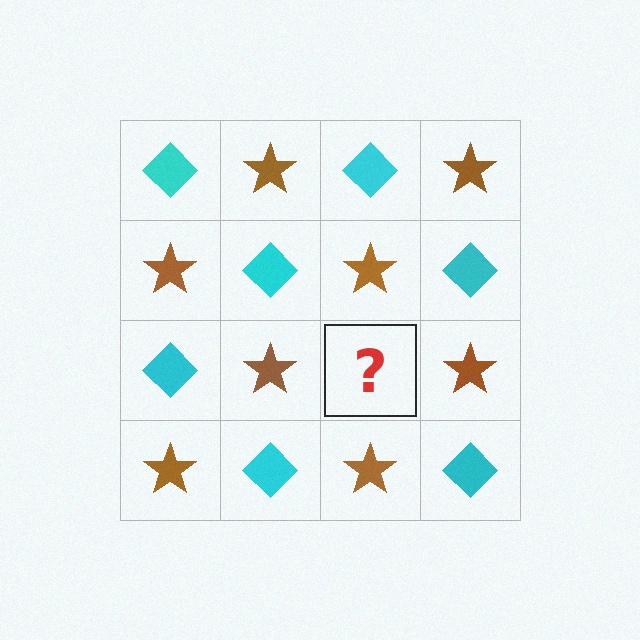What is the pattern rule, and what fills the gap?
The rule is that it alternates cyan diamond and brown star in a checkerboard pattern. The gap should be filled with a cyan diamond.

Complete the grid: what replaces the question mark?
The question mark should be replaced with a cyan diamond.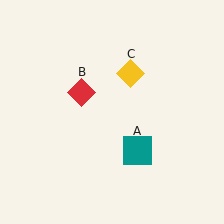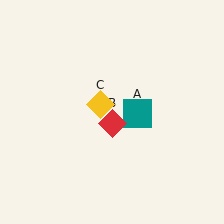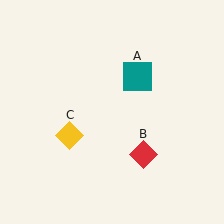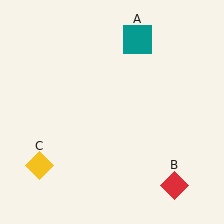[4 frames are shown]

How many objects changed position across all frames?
3 objects changed position: teal square (object A), red diamond (object B), yellow diamond (object C).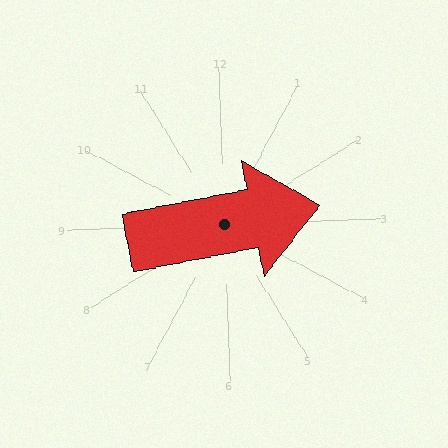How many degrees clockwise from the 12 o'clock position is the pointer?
Approximately 81 degrees.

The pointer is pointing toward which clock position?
Roughly 3 o'clock.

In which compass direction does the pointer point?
East.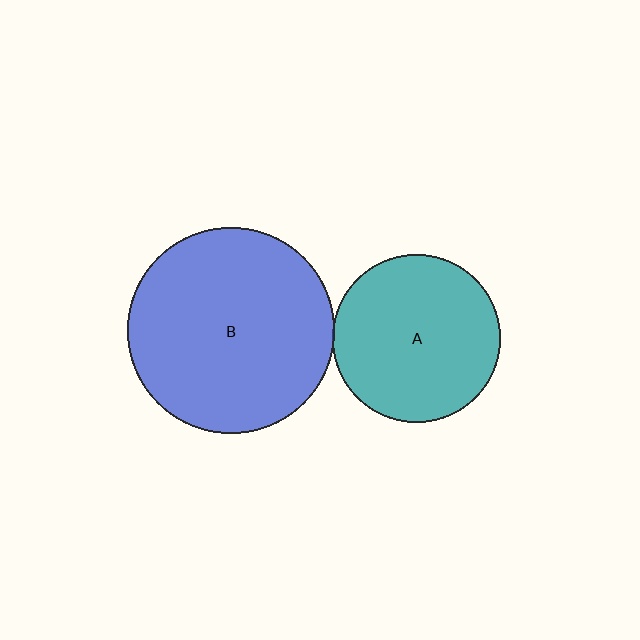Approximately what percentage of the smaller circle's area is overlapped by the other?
Approximately 5%.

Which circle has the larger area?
Circle B (blue).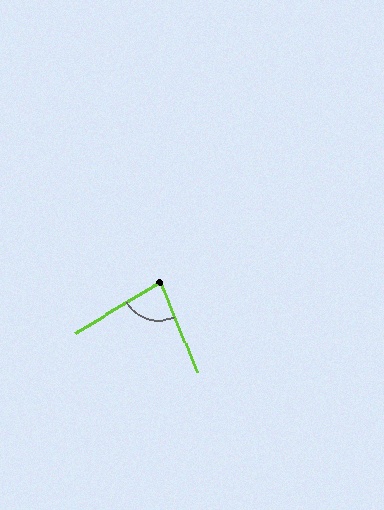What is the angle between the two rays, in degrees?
Approximately 81 degrees.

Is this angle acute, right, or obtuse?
It is acute.